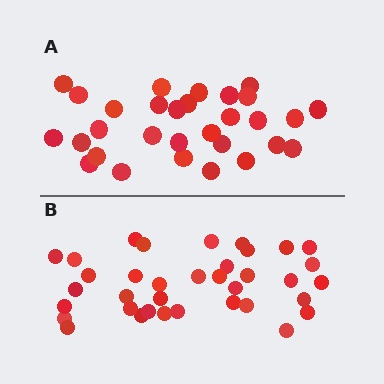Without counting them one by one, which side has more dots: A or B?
Region B (the bottom region) has more dots.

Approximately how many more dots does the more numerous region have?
Region B has about 6 more dots than region A.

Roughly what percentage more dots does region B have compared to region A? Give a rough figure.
About 20% more.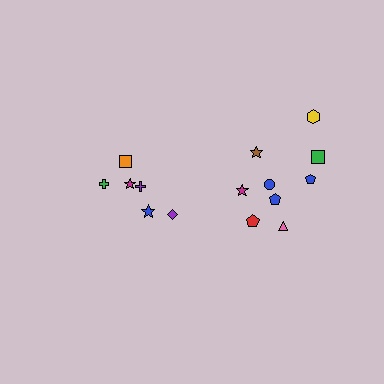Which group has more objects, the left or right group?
The right group.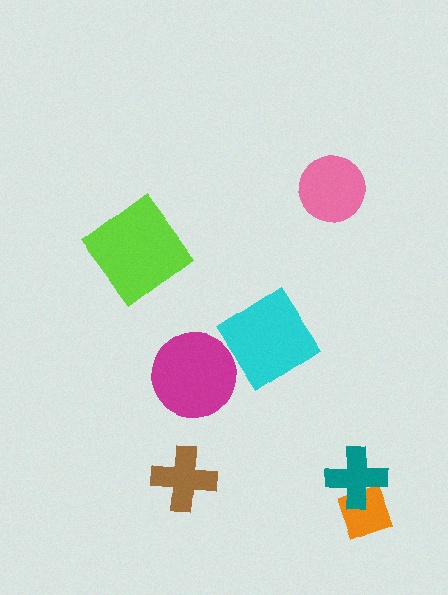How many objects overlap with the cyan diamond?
0 objects overlap with the cyan diamond.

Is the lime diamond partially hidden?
No, no other shape covers it.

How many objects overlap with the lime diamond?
0 objects overlap with the lime diamond.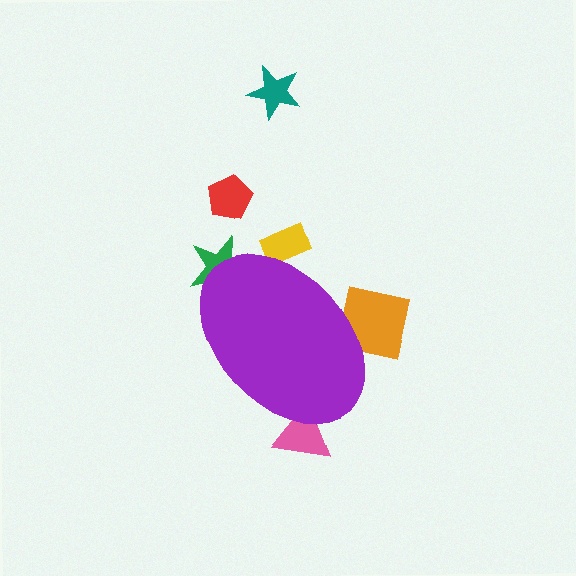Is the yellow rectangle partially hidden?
Yes, the yellow rectangle is partially hidden behind the purple ellipse.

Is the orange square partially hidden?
Yes, the orange square is partially hidden behind the purple ellipse.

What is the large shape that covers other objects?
A purple ellipse.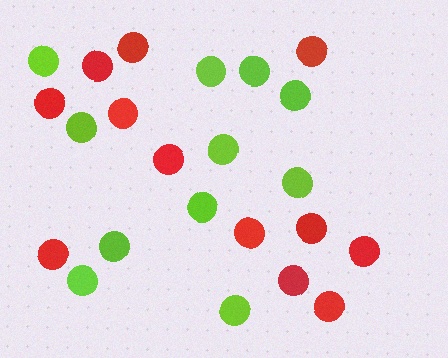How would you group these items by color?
There are 2 groups: one group of lime circles (11) and one group of red circles (12).